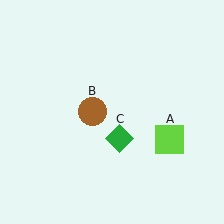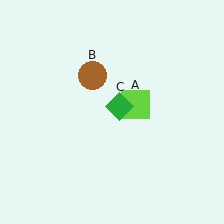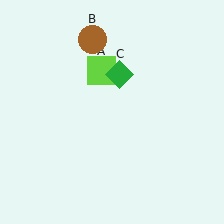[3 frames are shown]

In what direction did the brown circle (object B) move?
The brown circle (object B) moved up.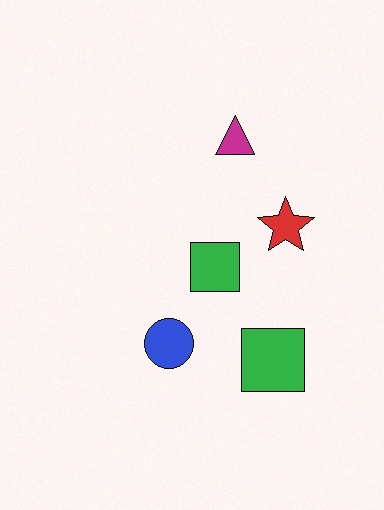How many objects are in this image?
There are 5 objects.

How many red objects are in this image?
There is 1 red object.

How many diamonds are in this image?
There are no diamonds.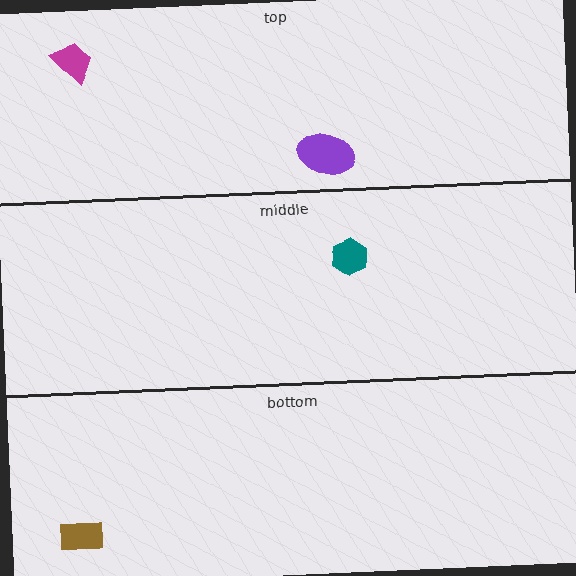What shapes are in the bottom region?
The brown rectangle.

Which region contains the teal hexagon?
The middle region.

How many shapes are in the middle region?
1.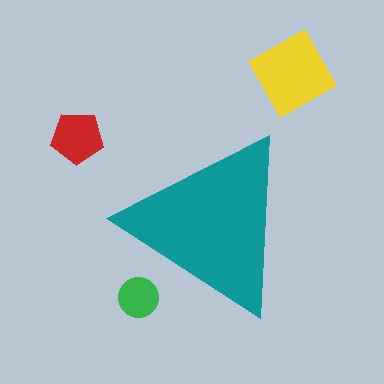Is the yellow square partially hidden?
No, the yellow square is fully visible.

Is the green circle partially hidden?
Yes, the green circle is partially hidden behind the teal triangle.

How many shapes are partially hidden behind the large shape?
1 shape is partially hidden.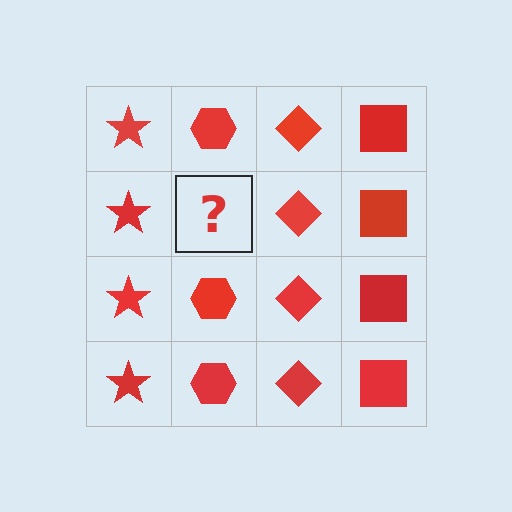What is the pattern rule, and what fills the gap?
The rule is that each column has a consistent shape. The gap should be filled with a red hexagon.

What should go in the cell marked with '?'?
The missing cell should contain a red hexagon.